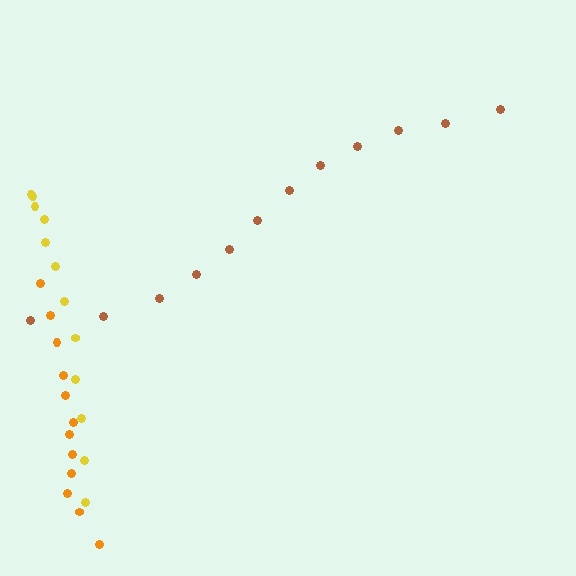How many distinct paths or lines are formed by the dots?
There are 3 distinct paths.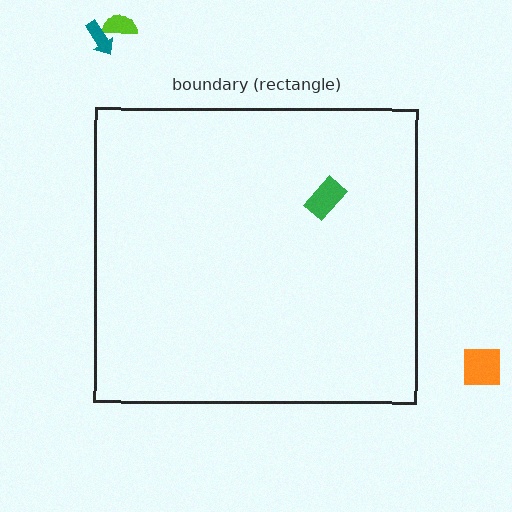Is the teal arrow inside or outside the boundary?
Outside.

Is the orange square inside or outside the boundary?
Outside.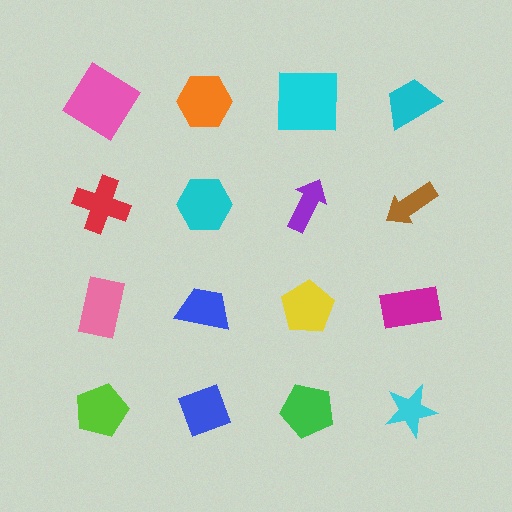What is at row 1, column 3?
A cyan square.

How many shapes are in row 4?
4 shapes.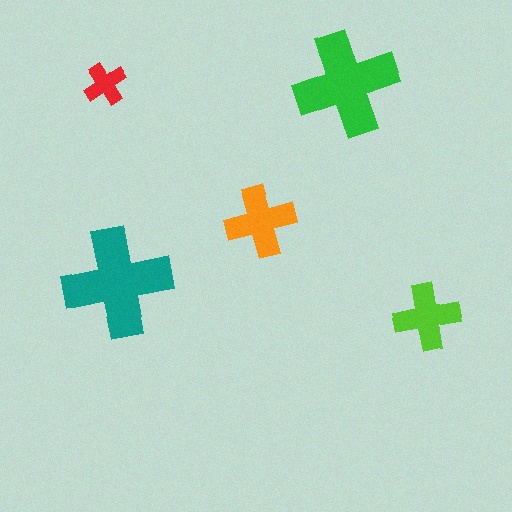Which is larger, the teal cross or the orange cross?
The teal one.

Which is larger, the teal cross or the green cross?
The teal one.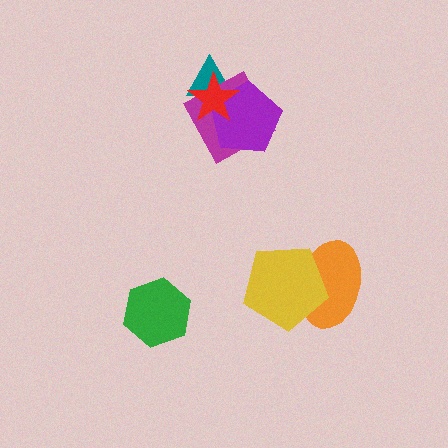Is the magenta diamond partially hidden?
Yes, it is partially covered by another shape.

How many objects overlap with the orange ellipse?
1 object overlaps with the orange ellipse.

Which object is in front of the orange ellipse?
The yellow pentagon is in front of the orange ellipse.